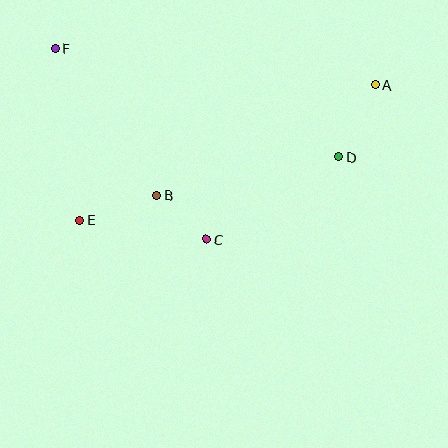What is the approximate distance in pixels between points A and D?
The distance between A and D is approximately 80 pixels.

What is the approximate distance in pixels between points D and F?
The distance between D and F is approximately 304 pixels.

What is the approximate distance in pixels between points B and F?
The distance between B and F is approximately 178 pixels.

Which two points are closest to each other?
Points B and C are closest to each other.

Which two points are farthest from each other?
Points A and E are farthest from each other.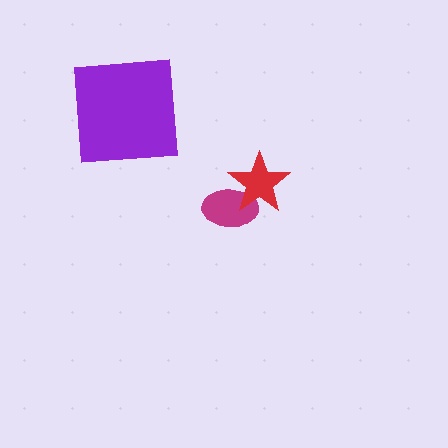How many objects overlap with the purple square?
0 objects overlap with the purple square.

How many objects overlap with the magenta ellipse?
1 object overlaps with the magenta ellipse.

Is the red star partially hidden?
No, no other shape covers it.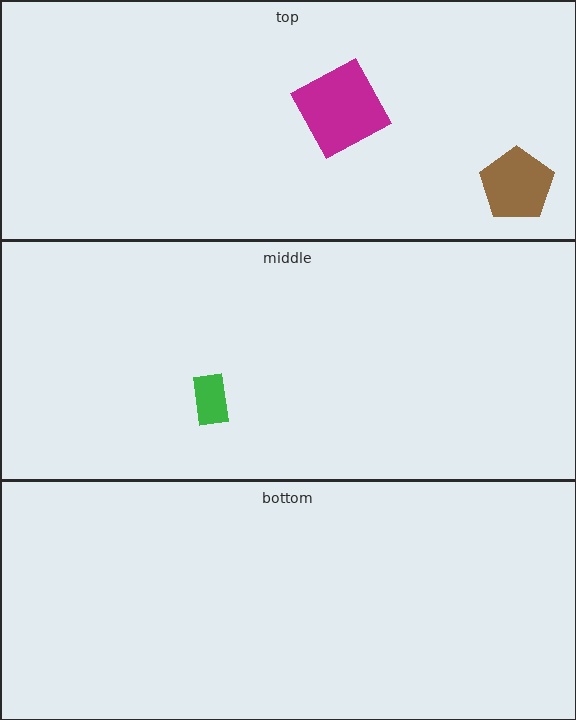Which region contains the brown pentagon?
The top region.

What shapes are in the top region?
The brown pentagon, the magenta square.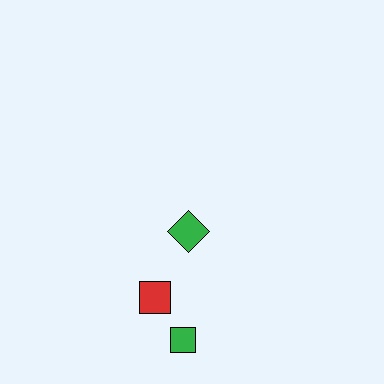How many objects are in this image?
There are 3 objects.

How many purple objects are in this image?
There are no purple objects.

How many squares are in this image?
There are 2 squares.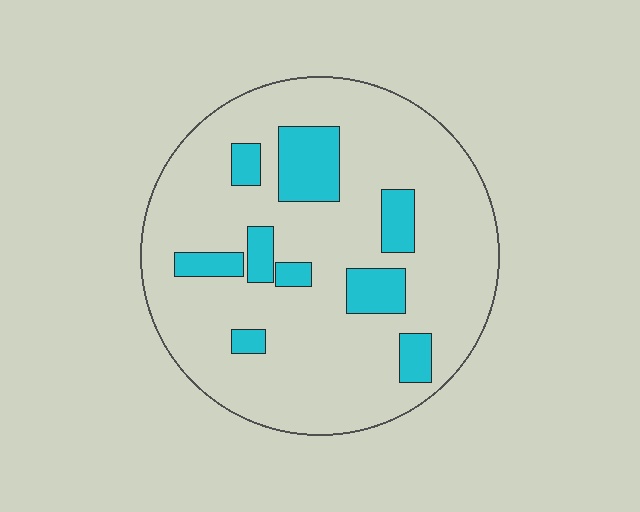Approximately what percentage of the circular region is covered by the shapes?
Approximately 15%.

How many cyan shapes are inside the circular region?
9.